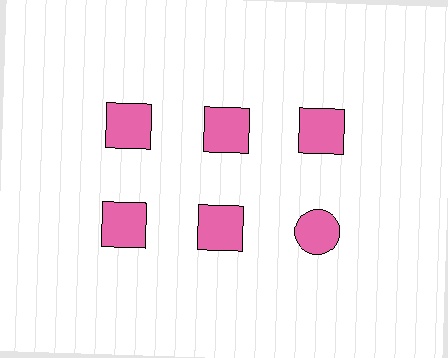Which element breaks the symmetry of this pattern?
The pink circle in the second row, center column breaks the symmetry. All other shapes are pink squares.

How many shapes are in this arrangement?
There are 6 shapes arranged in a grid pattern.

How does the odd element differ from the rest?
It has a different shape: circle instead of square.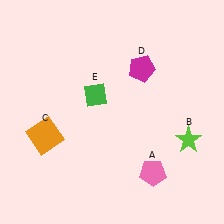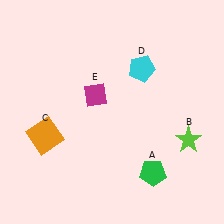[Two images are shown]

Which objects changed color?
A changed from pink to green. D changed from magenta to cyan. E changed from green to magenta.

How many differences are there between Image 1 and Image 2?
There are 3 differences between the two images.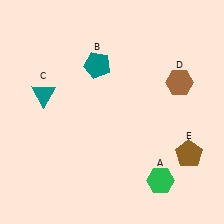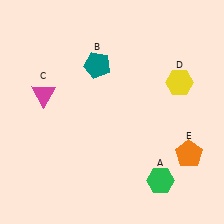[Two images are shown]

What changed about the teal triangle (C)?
In Image 1, C is teal. In Image 2, it changed to magenta.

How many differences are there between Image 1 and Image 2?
There are 3 differences between the two images.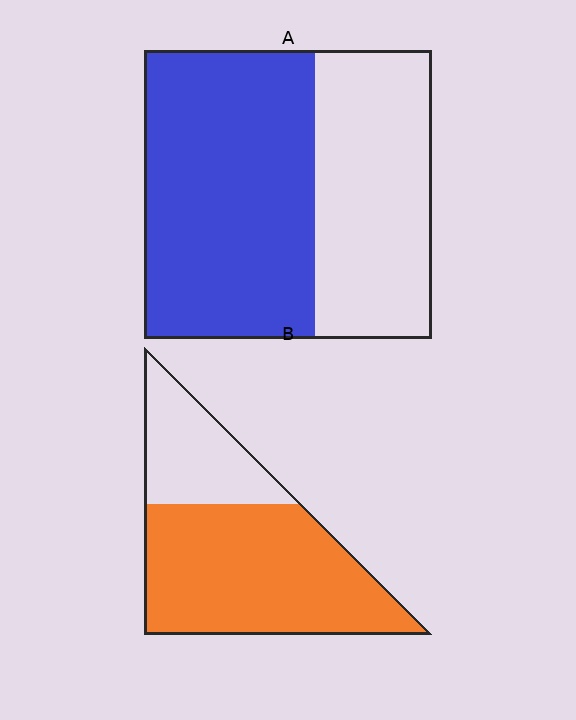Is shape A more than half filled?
Yes.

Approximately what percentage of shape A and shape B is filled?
A is approximately 60% and B is approximately 70%.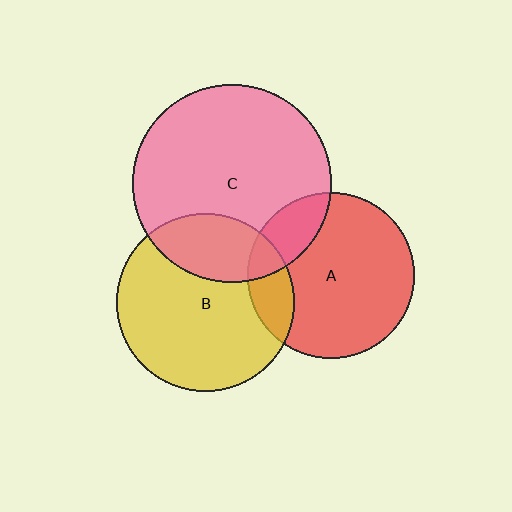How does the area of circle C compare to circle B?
Approximately 1.2 times.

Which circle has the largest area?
Circle C (pink).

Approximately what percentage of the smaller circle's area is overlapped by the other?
Approximately 25%.